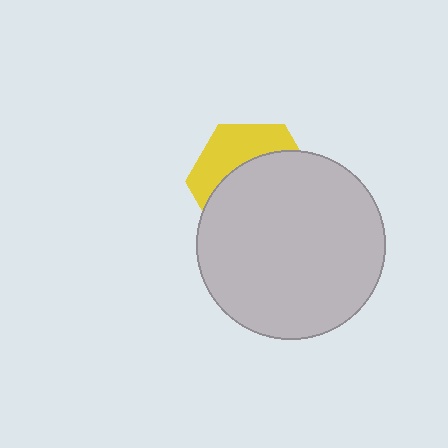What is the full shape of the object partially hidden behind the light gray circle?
The partially hidden object is a yellow hexagon.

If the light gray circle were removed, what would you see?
You would see the complete yellow hexagon.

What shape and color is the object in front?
The object in front is a light gray circle.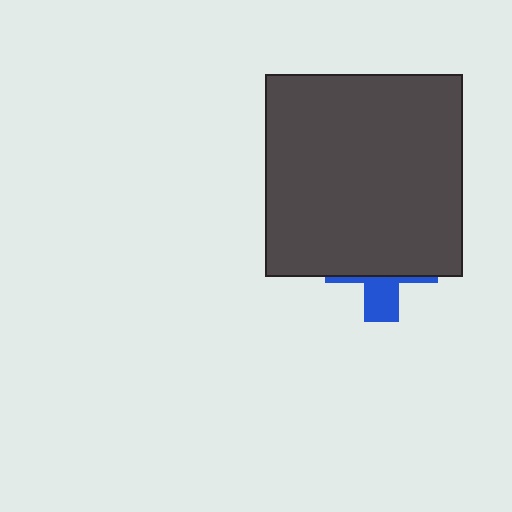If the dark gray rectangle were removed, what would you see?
You would see the complete blue cross.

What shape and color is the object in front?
The object in front is a dark gray rectangle.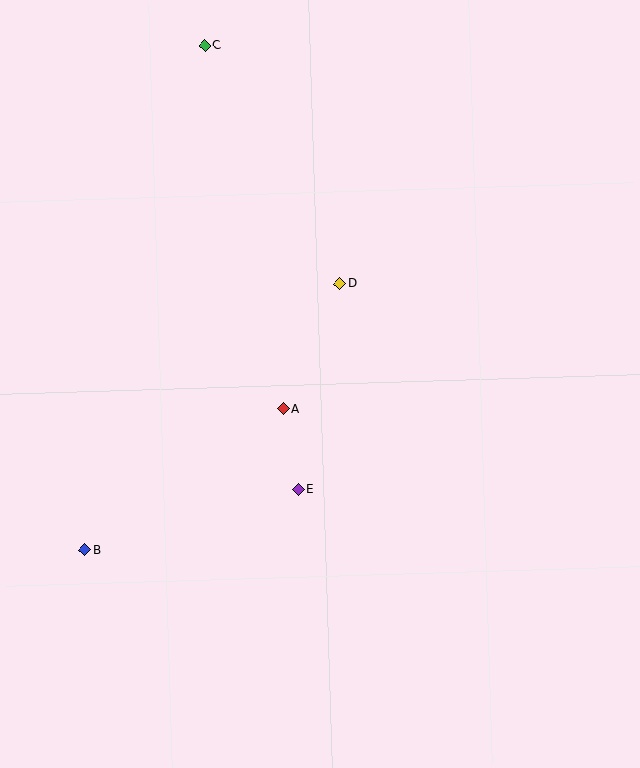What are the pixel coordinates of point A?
Point A is at (283, 409).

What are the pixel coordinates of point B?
Point B is at (85, 550).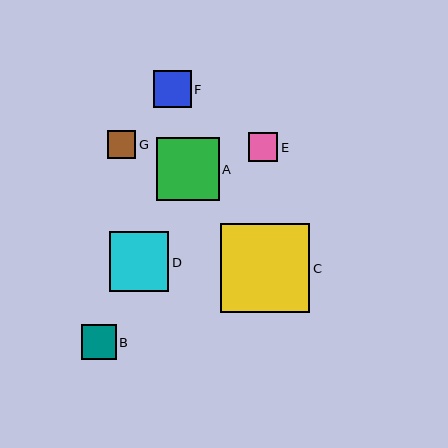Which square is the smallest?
Square G is the smallest with a size of approximately 28 pixels.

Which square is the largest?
Square C is the largest with a size of approximately 89 pixels.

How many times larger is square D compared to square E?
Square D is approximately 2.0 times the size of square E.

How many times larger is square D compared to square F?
Square D is approximately 1.6 times the size of square F.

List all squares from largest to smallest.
From largest to smallest: C, A, D, F, B, E, G.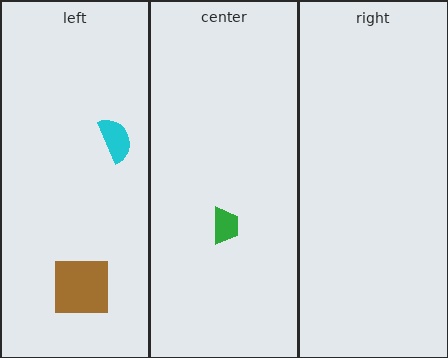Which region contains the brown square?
The left region.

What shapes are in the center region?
The green trapezoid.